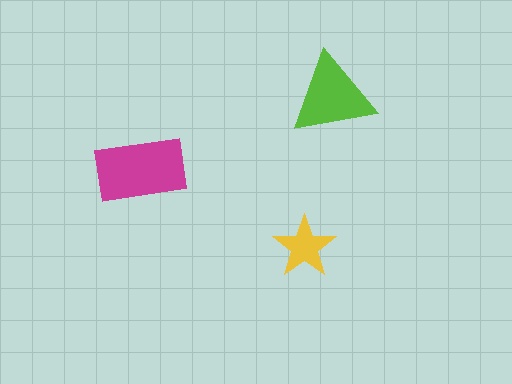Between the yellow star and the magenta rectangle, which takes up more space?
The magenta rectangle.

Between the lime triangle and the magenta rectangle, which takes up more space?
The magenta rectangle.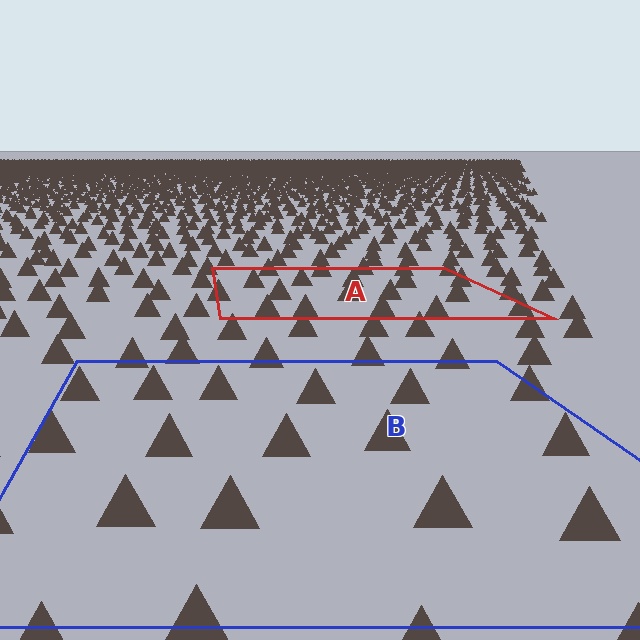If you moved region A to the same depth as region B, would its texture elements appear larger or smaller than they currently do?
They would appear larger. At a closer depth, the same texture elements are projected at a bigger on-screen size.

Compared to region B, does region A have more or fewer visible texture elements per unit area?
Region A has more texture elements per unit area — they are packed more densely because it is farther away.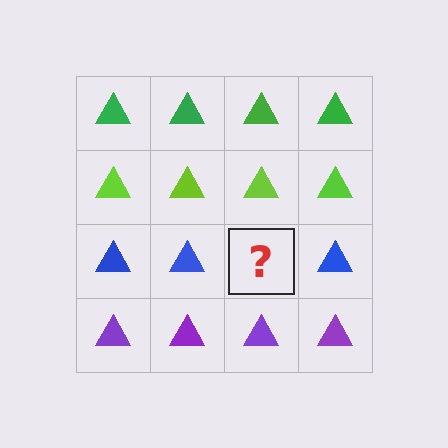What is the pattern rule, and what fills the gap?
The rule is that each row has a consistent color. The gap should be filled with a blue triangle.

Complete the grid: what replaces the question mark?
The question mark should be replaced with a blue triangle.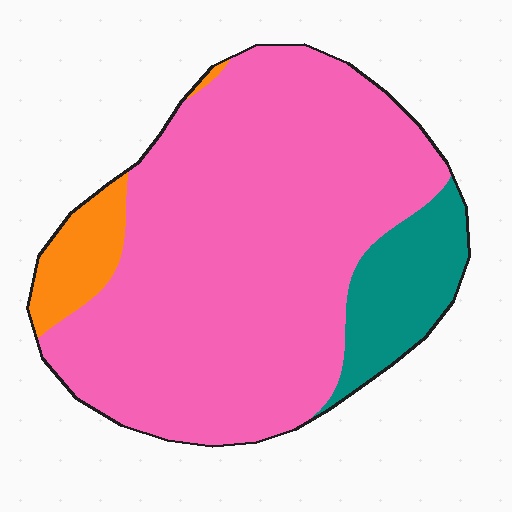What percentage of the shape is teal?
Teal takes up about one eighth (1/8) of the shape.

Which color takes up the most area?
Pink, at roughly 80%.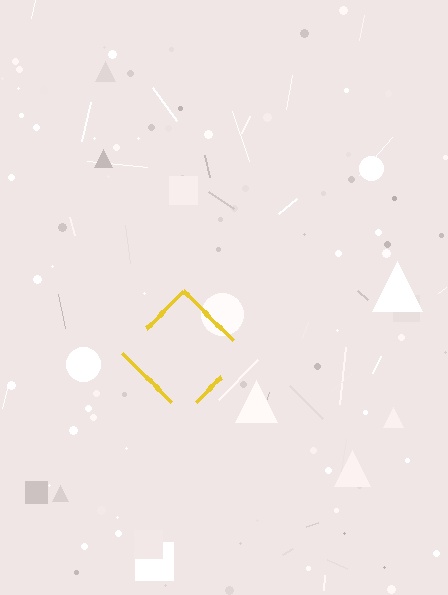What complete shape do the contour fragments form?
The contour fragments form a diamond.